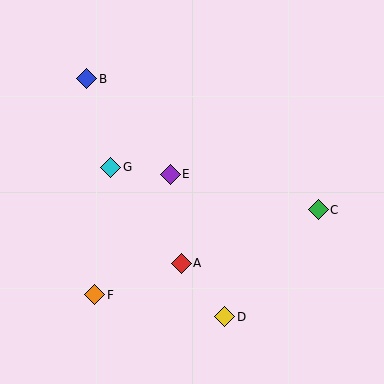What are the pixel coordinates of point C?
Point C is at (318, 210).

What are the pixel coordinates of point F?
Point F is at (95, 295).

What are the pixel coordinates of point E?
Point E is at (170, 174).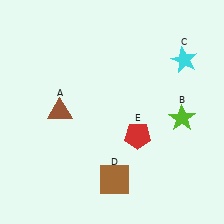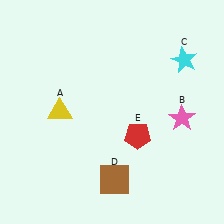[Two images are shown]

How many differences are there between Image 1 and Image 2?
There are 2 differences between the two images.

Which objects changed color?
A changed from brown to yellow. B changed from lime to pink.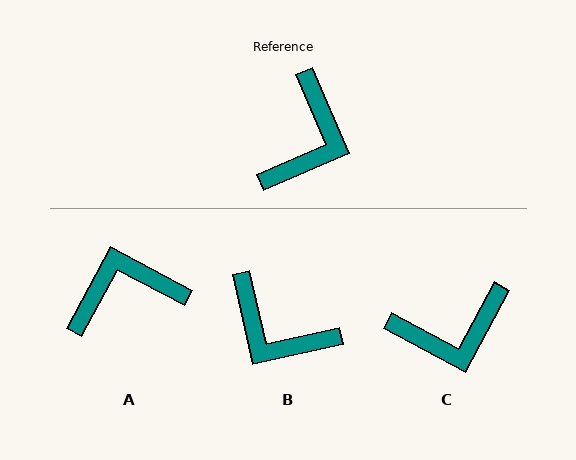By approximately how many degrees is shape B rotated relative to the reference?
Approximately 101 degrees clockwise.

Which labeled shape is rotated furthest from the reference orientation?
A, about 128 degrees away.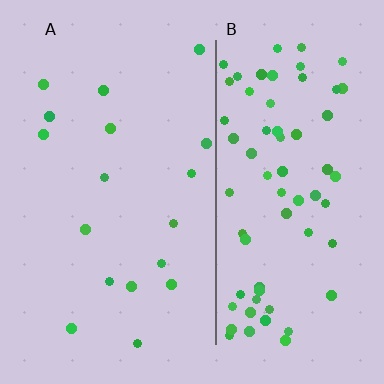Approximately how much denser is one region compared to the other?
Approximately 4.1× — region B over region A.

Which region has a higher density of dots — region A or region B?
B (the right).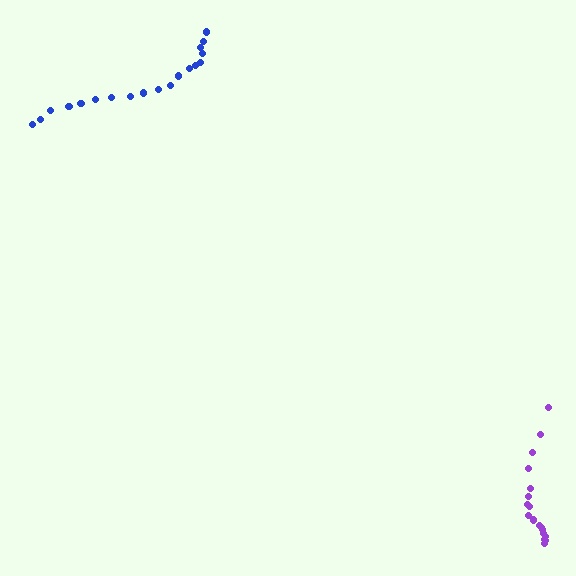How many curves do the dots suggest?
There are 2 distinct paths.